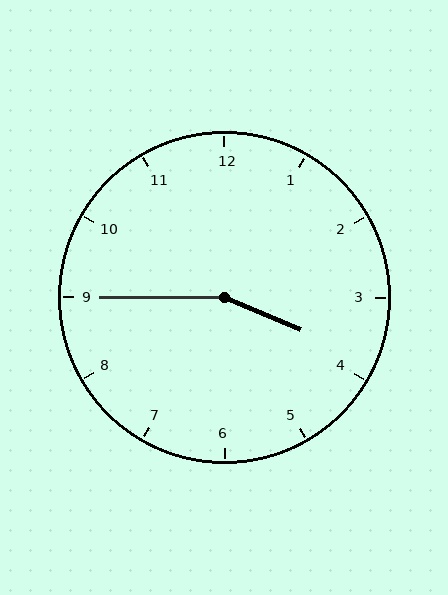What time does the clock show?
3:45.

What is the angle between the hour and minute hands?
Approximately 158 degrees.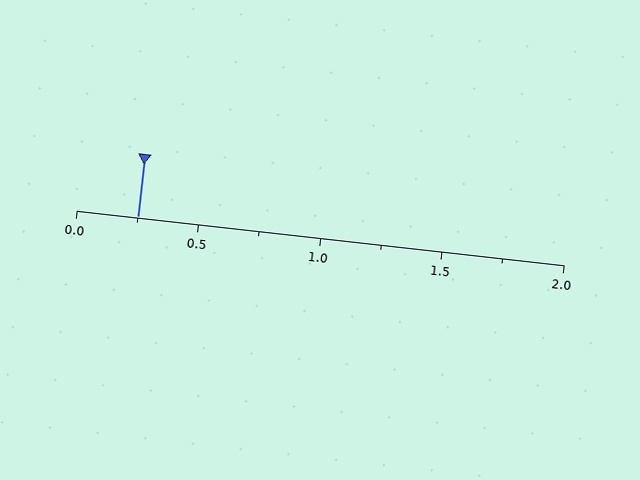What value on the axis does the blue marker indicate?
The marker indicates approximately 0.25.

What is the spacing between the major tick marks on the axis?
The major ticks are spaced 0.5 apart.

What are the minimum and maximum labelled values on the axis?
The axis runs from 0.0 to 2.0.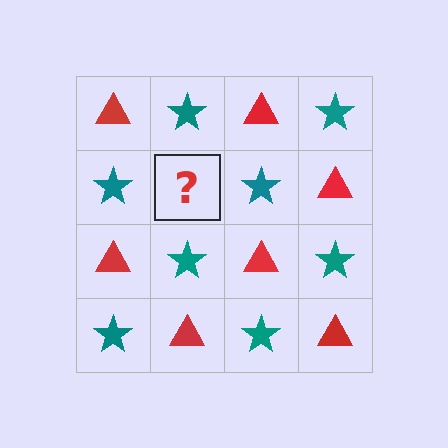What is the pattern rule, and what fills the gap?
The rule is that it alternates red triangle and teal star in a checkerboard pattern. The gap should be filled with a red triangle.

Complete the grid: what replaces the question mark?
The question mark should be replaced with a red triangle.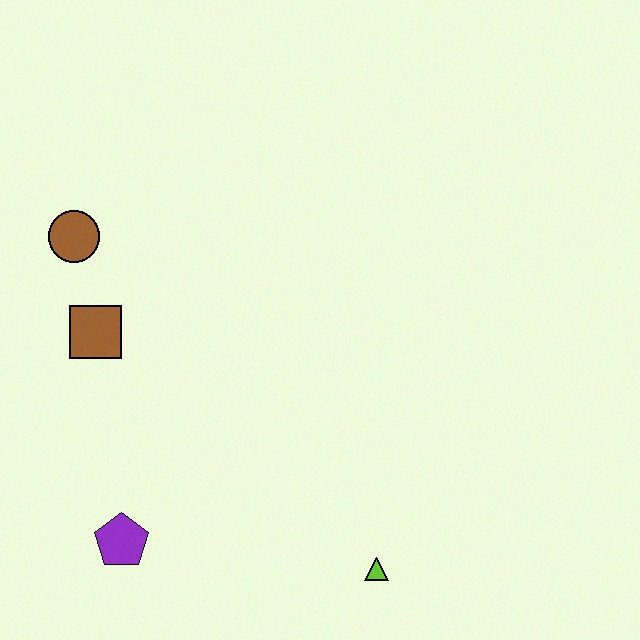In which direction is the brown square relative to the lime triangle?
The brown square is to the left of the lime triangle.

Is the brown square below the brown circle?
Yes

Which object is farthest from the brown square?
The lime triangle is farthest from the brown square.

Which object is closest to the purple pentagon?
The brown square is closest to the purple pentagon.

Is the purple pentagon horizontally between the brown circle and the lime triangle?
Yes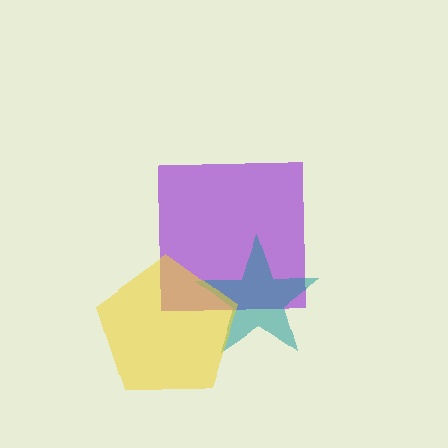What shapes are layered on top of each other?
The layered shapes are: a purple square, a teal star, a yellow pentagon.